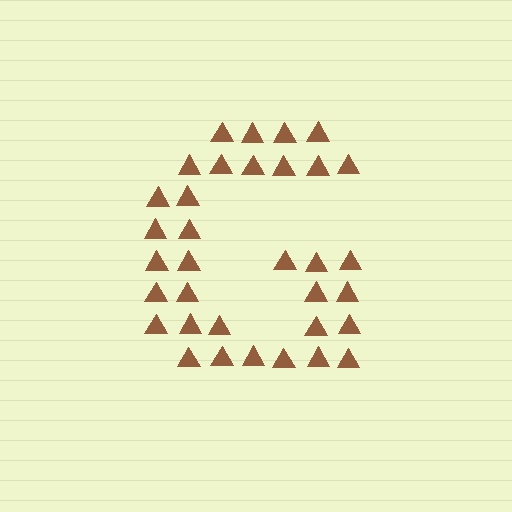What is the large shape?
The large shape is the letter G.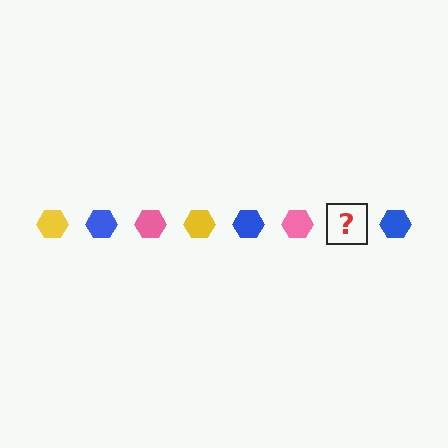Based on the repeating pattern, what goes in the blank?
The blank should be a yellow hexagon.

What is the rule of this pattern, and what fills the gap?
The rule is that the pattern cycles through yellow, blue, pink hexagons. The gap should be filled with a yellow hexagon.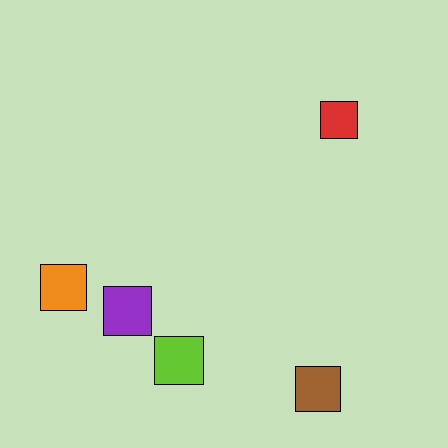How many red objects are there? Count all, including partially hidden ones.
There is 1 red object.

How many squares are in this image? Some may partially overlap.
There are 5 squares.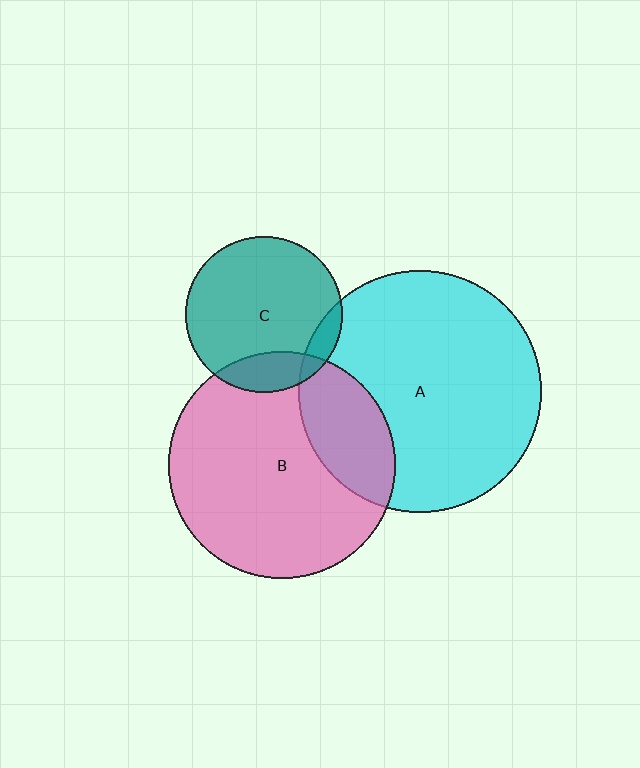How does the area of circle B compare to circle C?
Approximately 2.1 times.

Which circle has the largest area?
Circle A (cyan).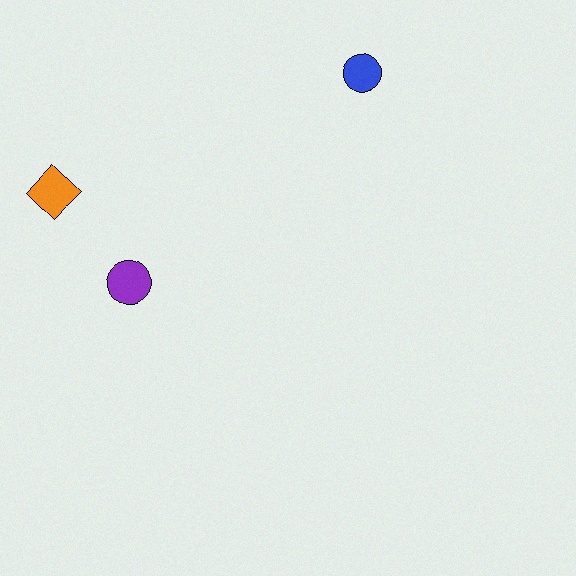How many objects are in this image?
There are 3 objects.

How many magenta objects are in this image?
There are no magenta objects.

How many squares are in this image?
There are no squares.